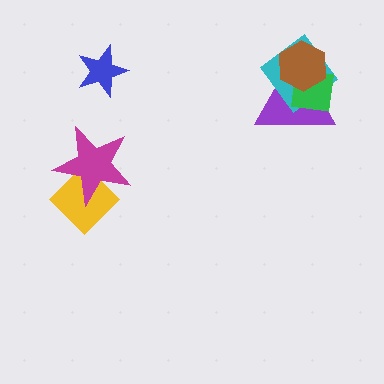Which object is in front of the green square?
The brown hexagon is in front of the green square.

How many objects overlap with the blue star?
0 objects overlap with the blue star.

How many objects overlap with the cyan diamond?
3 objects overlap with the cyan diamond.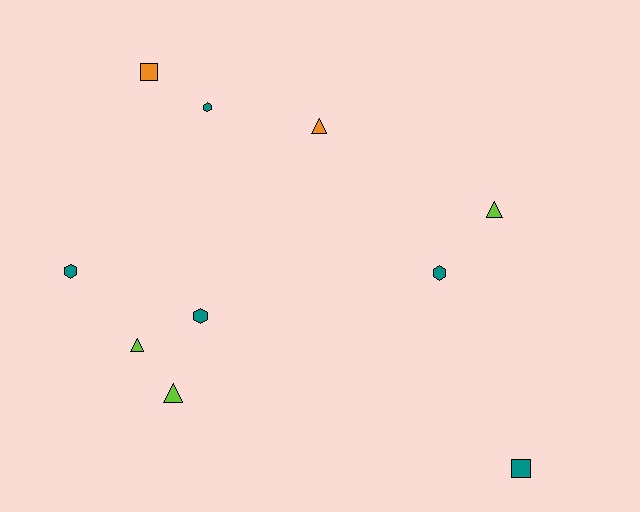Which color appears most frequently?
Teal, with 5 objects.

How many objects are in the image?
There are 10 objects.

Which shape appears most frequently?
Hexagon, with 4 objects.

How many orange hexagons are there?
There are no orange hexagons.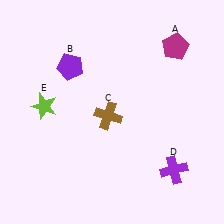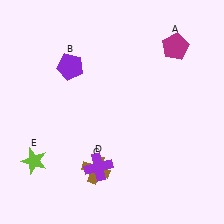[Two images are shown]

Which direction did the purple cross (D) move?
The purple cross (D) moved left.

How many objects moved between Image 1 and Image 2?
3 objects moved between the two images.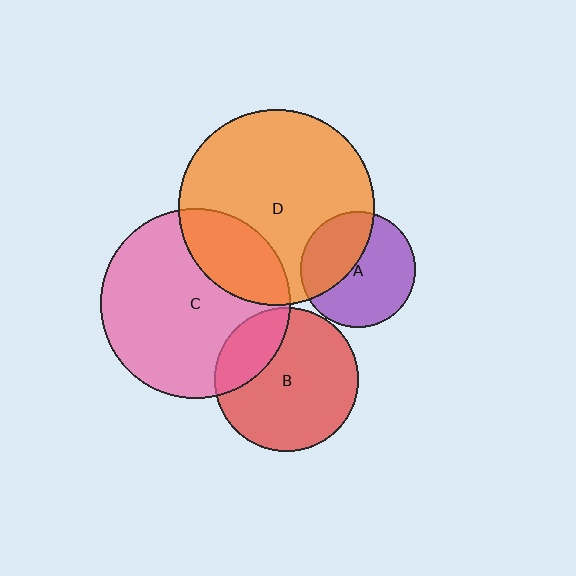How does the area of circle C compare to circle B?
Approximately 1.8 times.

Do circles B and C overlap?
Yes.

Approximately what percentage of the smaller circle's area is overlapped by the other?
Approximately 25%.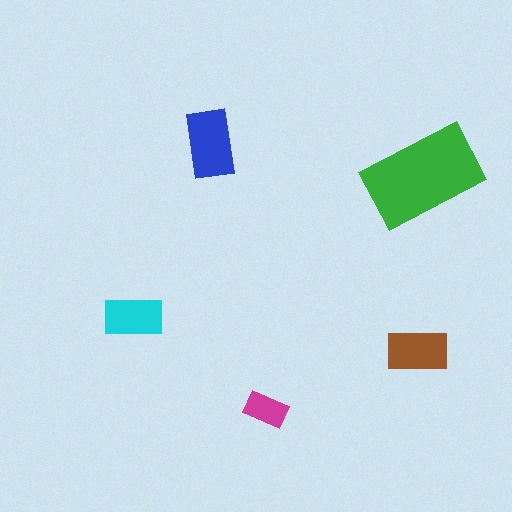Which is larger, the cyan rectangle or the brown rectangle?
The brown one.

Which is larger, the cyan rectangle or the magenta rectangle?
The cyan one.